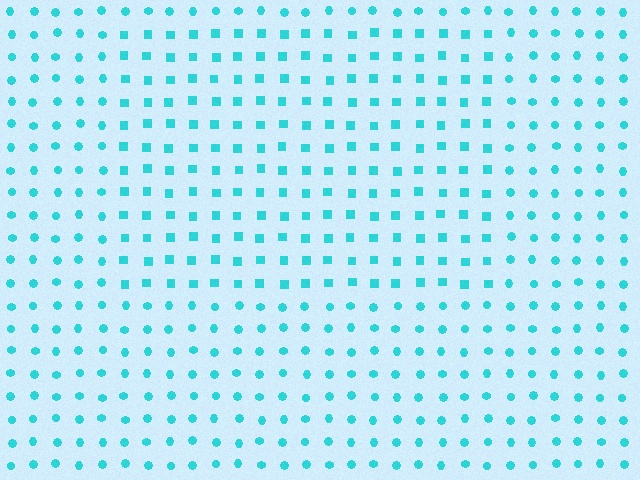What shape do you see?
I see a rectangle.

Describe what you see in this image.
The image is filled with small cyan elements arranged in a uniform grid. A rectangle-shaped region contains squares, while the surrounding area contains circles. The boundary is defined purely by the change in element shape.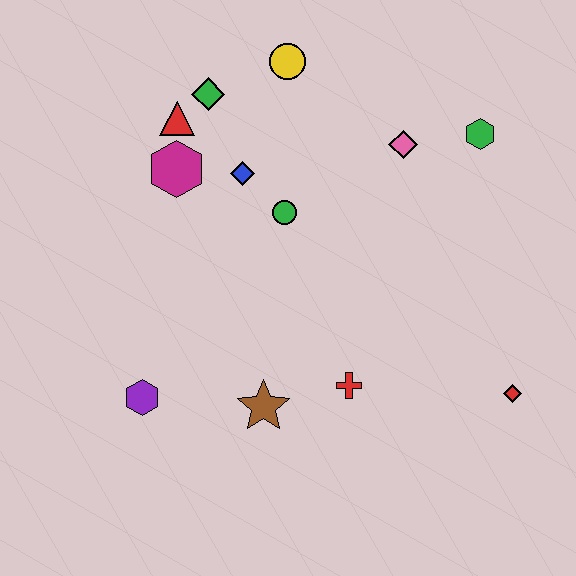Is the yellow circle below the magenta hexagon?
No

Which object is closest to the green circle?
The blue diamond is closest to the green circle.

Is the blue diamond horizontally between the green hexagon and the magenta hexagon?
Yes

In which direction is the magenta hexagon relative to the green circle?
The magenta hexagon is to the left of the green circle.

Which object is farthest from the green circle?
The red diamond is farthest from the green circle.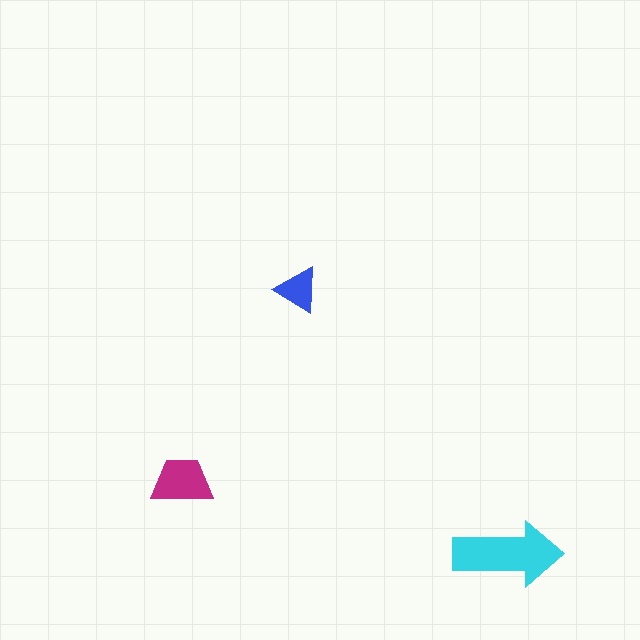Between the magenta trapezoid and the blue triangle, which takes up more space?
The magenta trapezoid.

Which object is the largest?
The cyan arrow.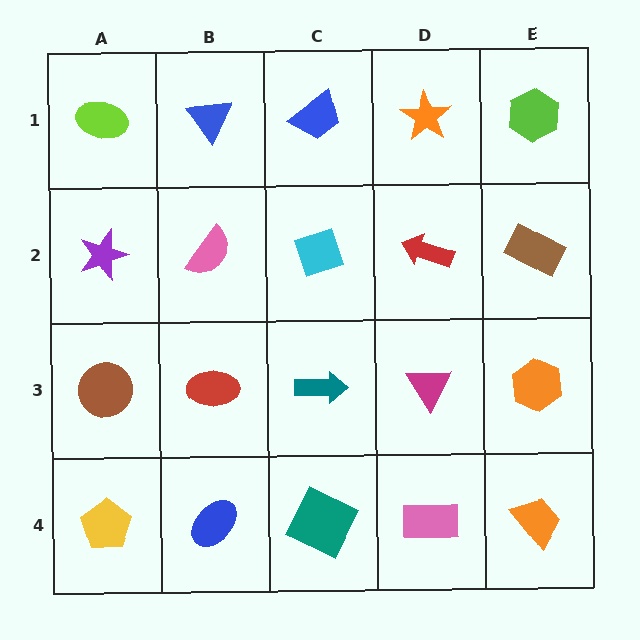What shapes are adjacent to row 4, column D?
A magenta triangle (row 3, column D), a teal square (row 4, column C), an orange trapezoid (row 4, column E).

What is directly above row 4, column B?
A red ellipse.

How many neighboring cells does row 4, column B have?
3.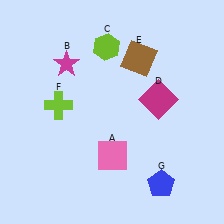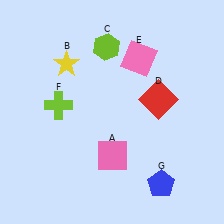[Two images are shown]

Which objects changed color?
B changed from magenta to yellow. D changed from magenta to red. E changed from brown to pink.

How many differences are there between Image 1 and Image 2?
There are 3 differences between the two images.